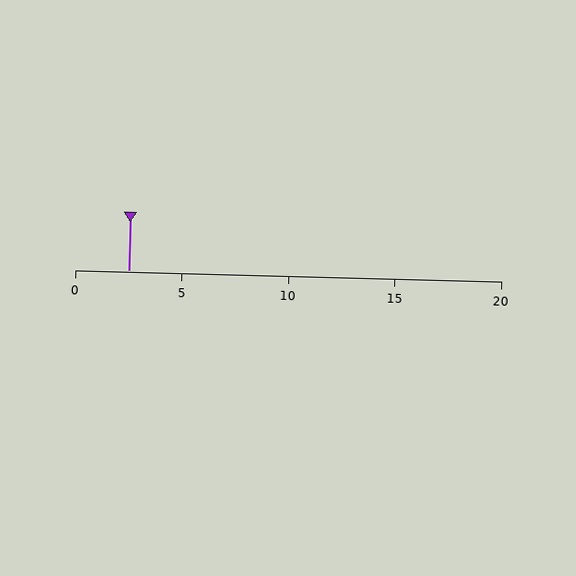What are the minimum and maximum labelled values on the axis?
The axis runs from 0 to 20.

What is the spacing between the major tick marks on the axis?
The major ticks are spaced 5 apart.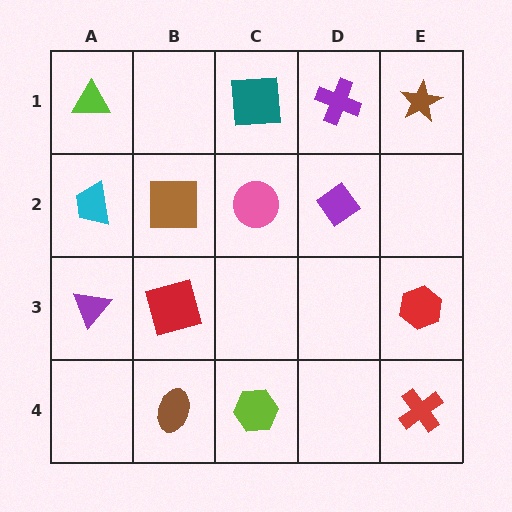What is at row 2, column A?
A cyan trapezoid.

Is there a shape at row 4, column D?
No, that cell is empty.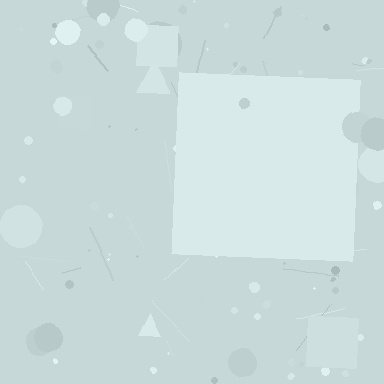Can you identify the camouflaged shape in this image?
The camouflaged shape is a square.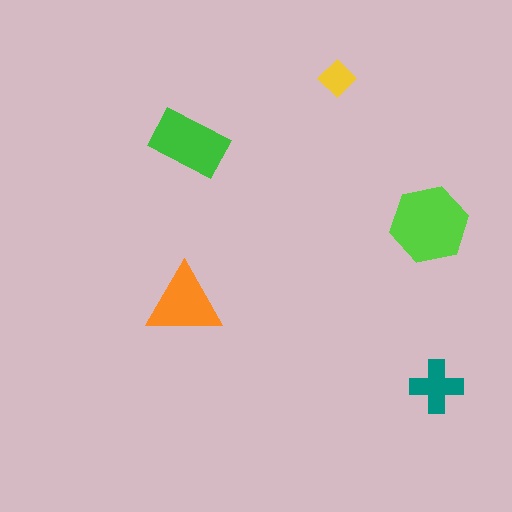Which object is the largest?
The lime hexagon.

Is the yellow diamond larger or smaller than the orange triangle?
Smaller.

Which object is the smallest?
The yellow diamond.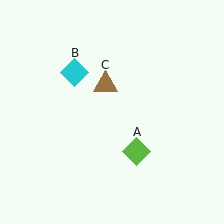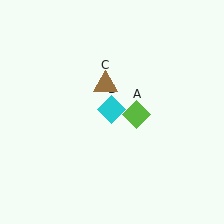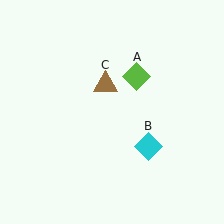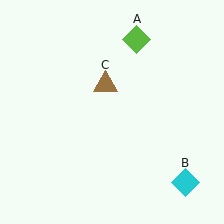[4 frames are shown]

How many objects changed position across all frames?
2 objects changed position: lime diamond (object A), cyan diamond (object B).